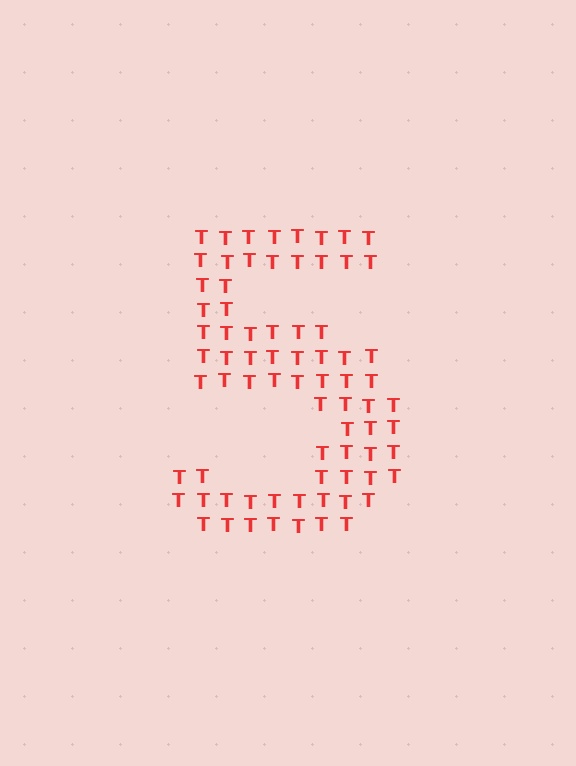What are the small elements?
The small elements are letter T's.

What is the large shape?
The large shape is the digit 5.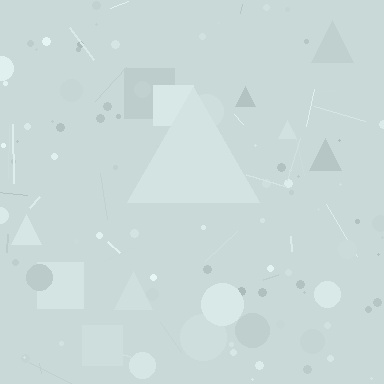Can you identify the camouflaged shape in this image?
The camouflaged shape is a triangle.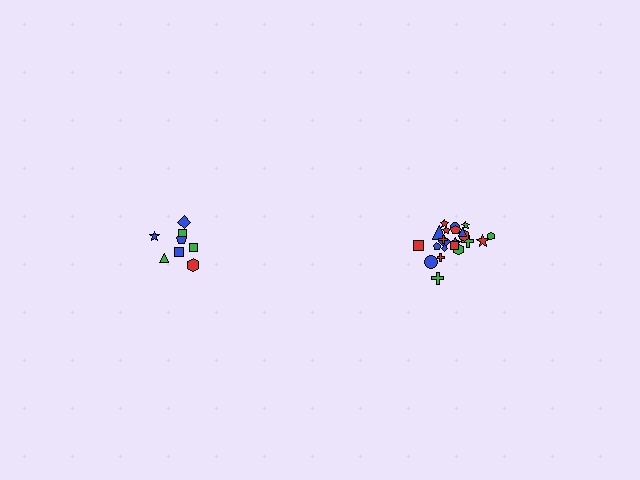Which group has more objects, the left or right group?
The right group.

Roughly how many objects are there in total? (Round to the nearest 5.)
Roughly 30 objects in total.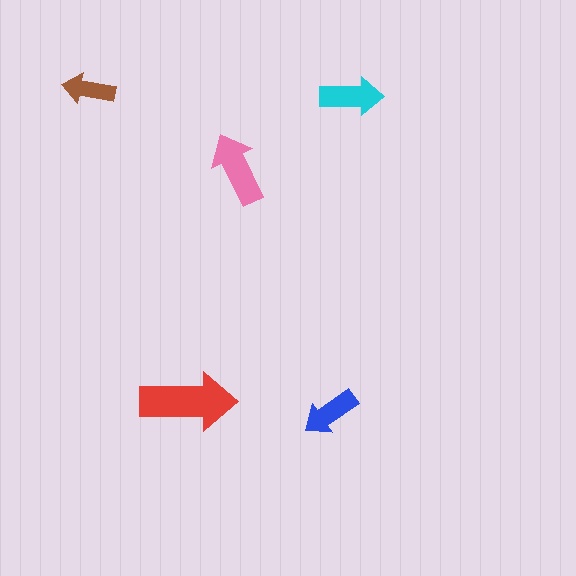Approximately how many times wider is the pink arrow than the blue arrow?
About 1.5 times wider.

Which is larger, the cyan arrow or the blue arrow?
The cyan one.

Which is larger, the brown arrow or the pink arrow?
The pink one.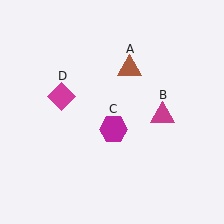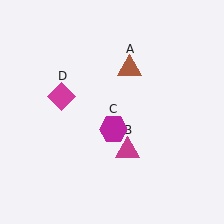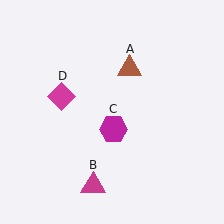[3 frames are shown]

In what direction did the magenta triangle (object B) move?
The magenta triangle (object B) moved down and to the left.